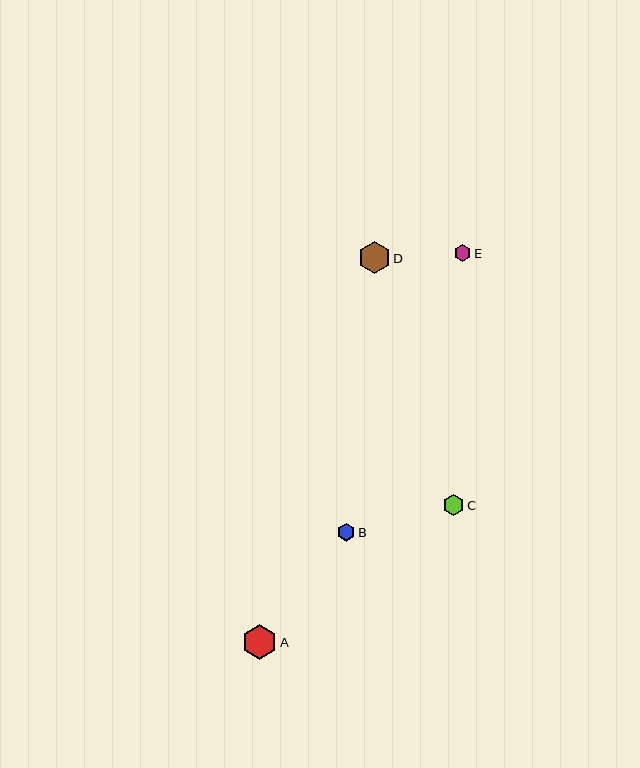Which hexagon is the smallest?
Hexagon E is the smallest with a size of approximately 17 pixels.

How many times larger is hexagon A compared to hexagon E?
Hexagon A is approximately 2.1 times the size of hexagon E.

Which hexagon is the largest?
Hexagon A is the largest with a size of approximately 35 pixels.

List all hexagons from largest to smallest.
From largest to smallest: A, D, C, B, E.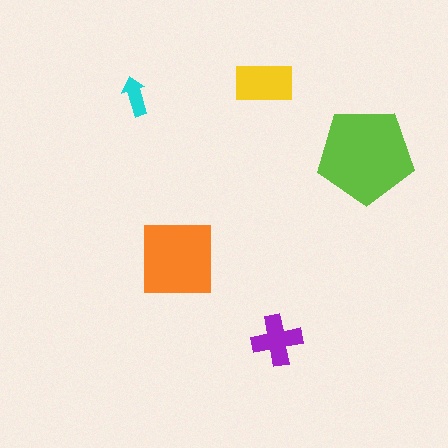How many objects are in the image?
There are 5 objects in the image.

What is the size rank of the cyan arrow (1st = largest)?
5th.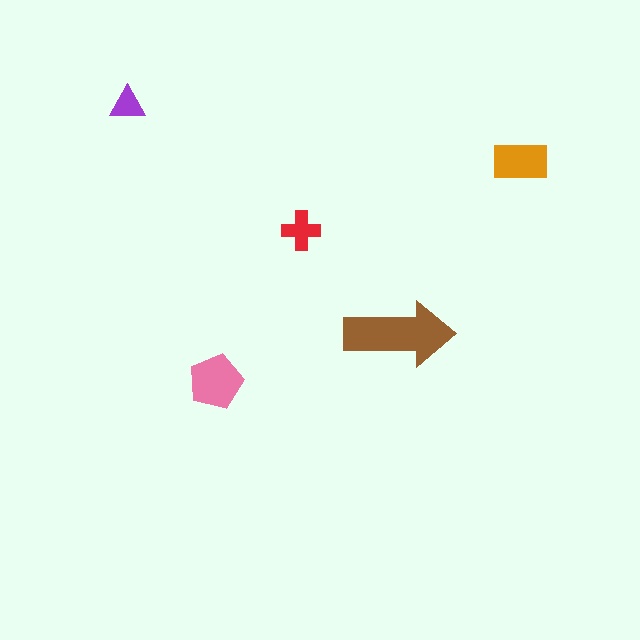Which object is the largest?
The brown arrow.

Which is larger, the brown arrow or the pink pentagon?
The brown arrow.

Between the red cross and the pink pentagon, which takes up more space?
The pink pentagon.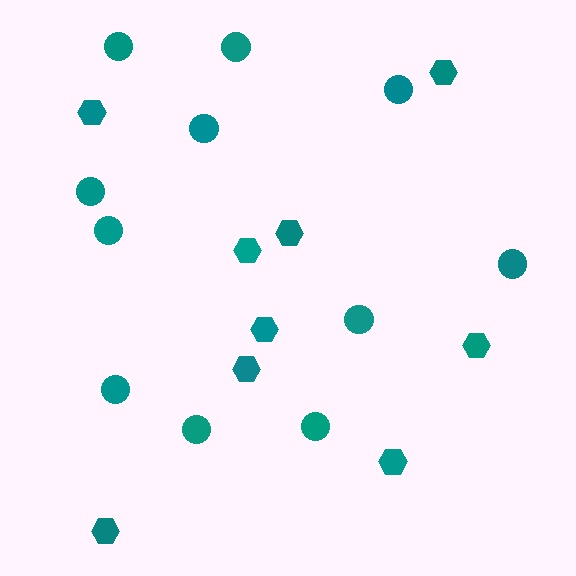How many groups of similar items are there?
There are 2 groups: one group of hexagons (9) and one group of circles (11).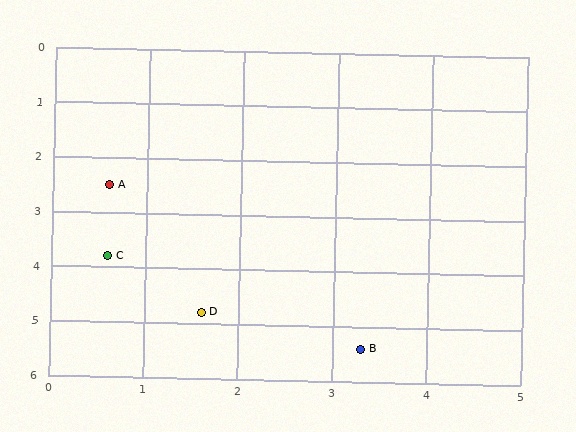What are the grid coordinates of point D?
Point D is at approximately (1.6, 4.8).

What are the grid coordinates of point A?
Point A is at approximately (0.6, 2.5).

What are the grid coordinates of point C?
Point C is at approximately (0.6, 3.8).